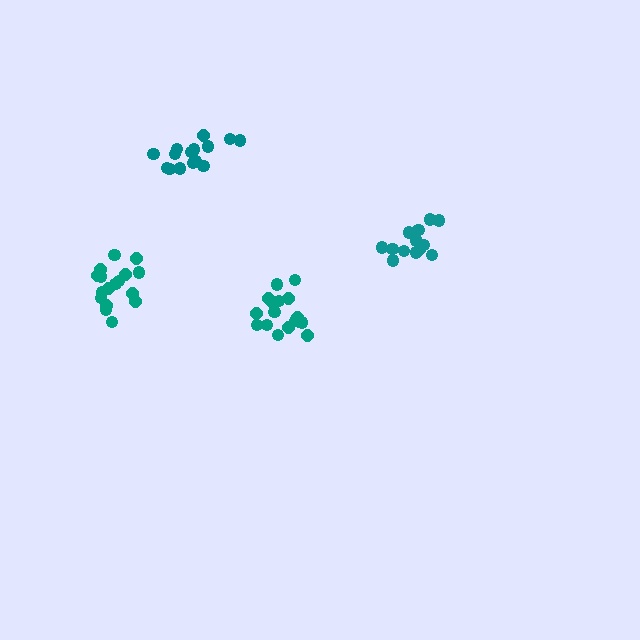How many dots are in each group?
Group 1: 17 dots, Group 2: 17 dots, Group 3: 13 dots, Group 4: 15 dots (62 total).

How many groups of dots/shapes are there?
There are 4 groups.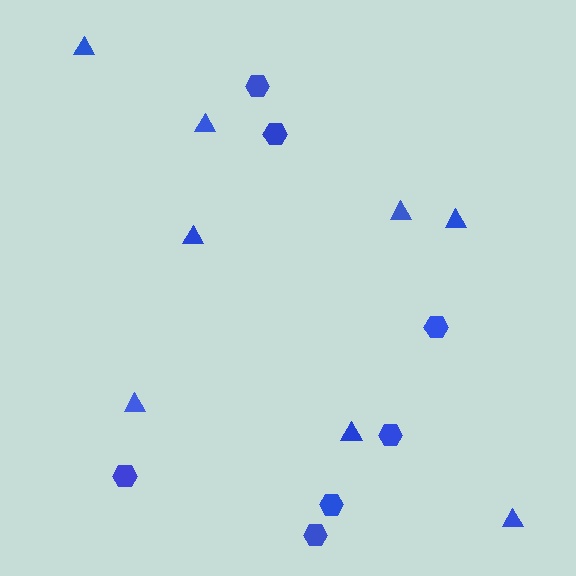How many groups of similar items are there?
There are 2 groups: one group of triangles (8) and one group of hexagons (7).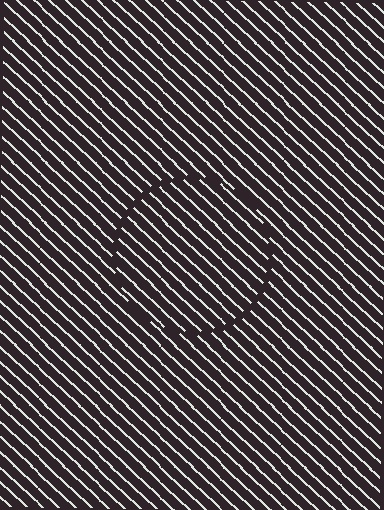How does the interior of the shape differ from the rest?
The interior of the shape contains the same grating, shifted by half a period — the contour is defined by the phase discontinuity where line-ends from the inner and outer gratings abut.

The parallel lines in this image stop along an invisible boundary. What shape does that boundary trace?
An illusory circle. The interior of the shape contains the same grating, shifted by half a period — the contour is defined by the phase discontinuity where line-ends from the inner and outer gratings abut.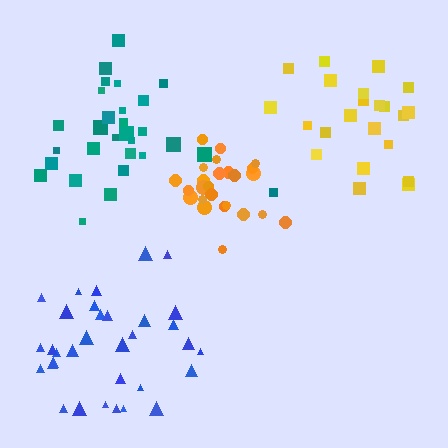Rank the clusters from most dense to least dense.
orange, yellow, blue, teal.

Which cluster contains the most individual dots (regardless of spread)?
Blue (33).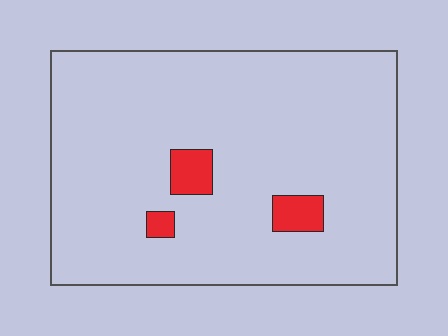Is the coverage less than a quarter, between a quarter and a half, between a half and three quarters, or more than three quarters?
Less than a quarter.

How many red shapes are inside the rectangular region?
3.